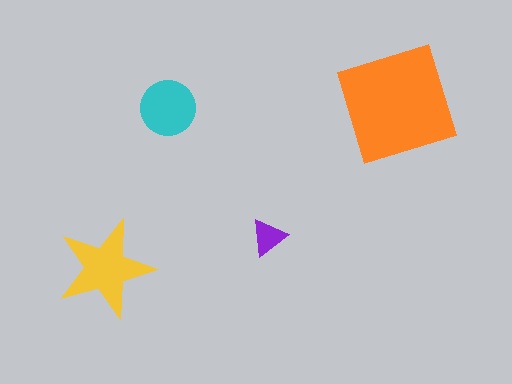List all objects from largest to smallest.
The orange square, the yellow star, the cyan circle, the purple triangle.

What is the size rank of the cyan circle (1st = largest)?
3rd.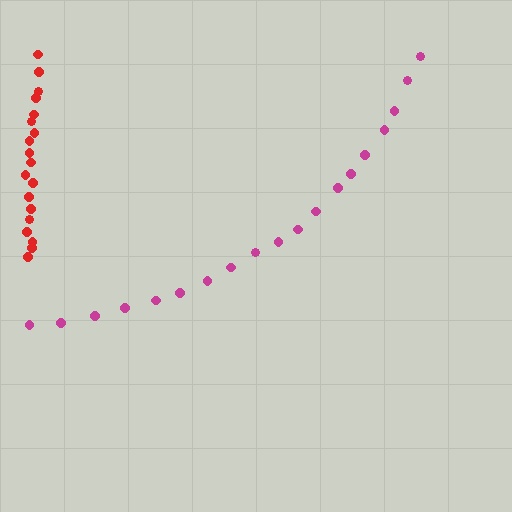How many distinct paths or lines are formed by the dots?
There are 2 distinct paths.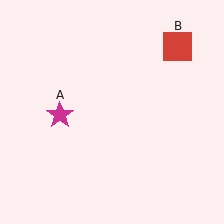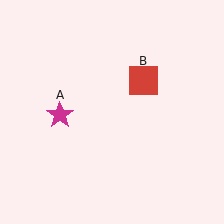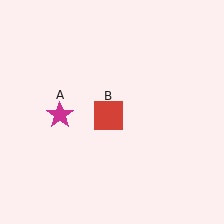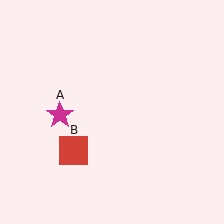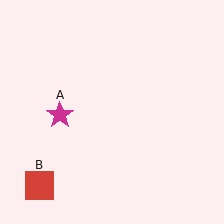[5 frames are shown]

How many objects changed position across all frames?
1 object changed position: red square (object B).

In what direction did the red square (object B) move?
The red square (object B) moved down and to the left.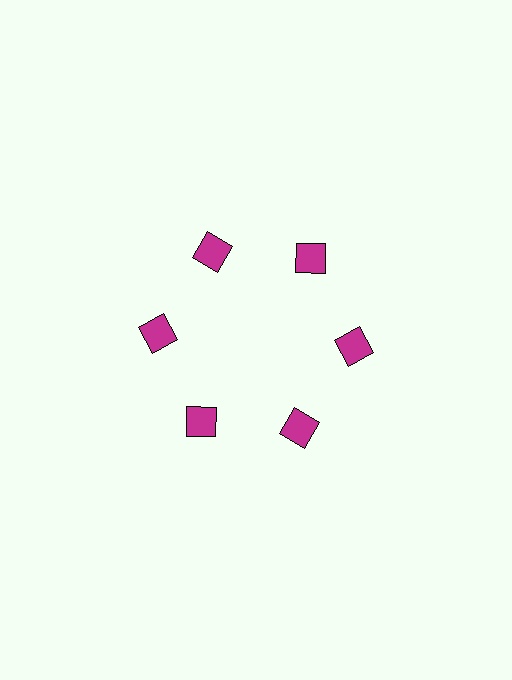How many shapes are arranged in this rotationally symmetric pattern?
There are 6 shapes, arranged in 6 groups of 1.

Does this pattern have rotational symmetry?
Yes, this pattern has 6-fold rotational symmetry. It looks the same after rotating 60 degrees around the center.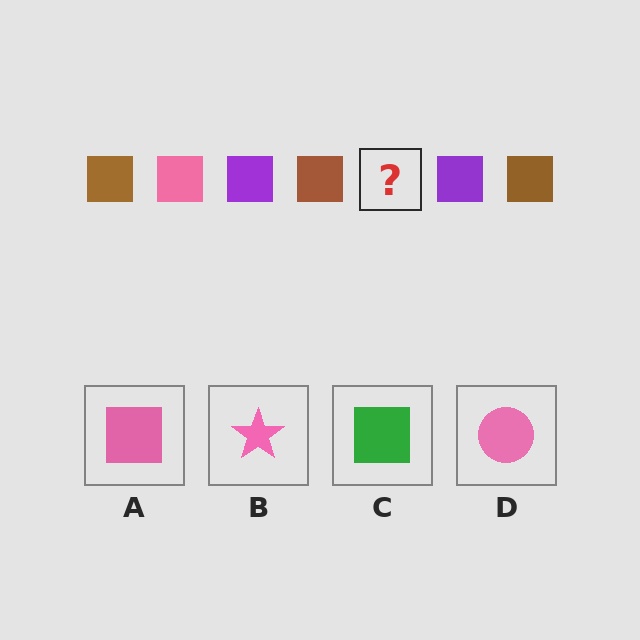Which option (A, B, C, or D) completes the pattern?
A.